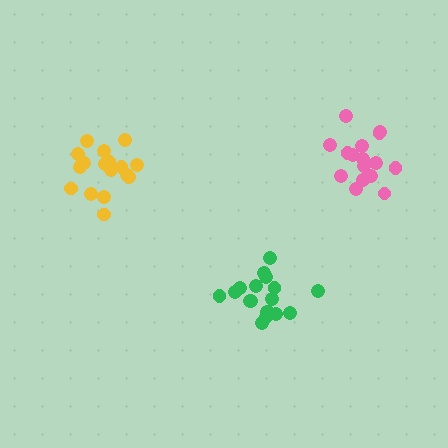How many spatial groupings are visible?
There are 3 spatial groupings.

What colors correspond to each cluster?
The clusters are colored: yellow, green, pink.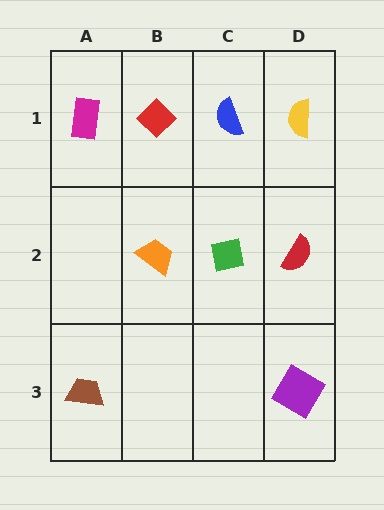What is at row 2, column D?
A red semicircle.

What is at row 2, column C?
A green square.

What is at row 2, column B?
An orange trapezoid.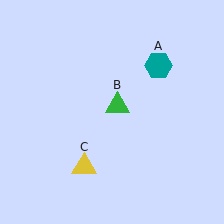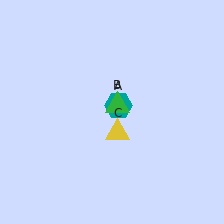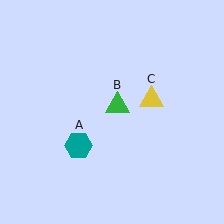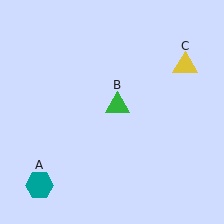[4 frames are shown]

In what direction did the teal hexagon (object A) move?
The teal hexagon (object A) moved down and to the left.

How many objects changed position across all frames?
2 objects changed position: teal hexagon (object A), yellow triangle (object C).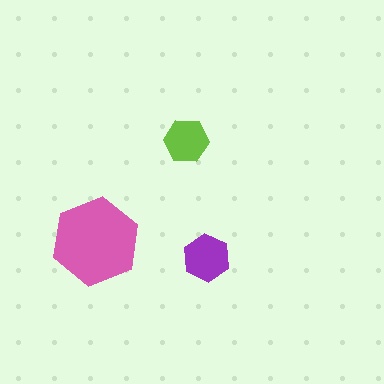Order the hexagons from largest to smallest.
the pink one, the purple one, the lime one.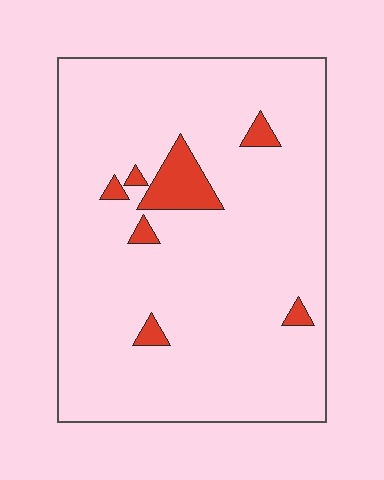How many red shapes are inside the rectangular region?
7.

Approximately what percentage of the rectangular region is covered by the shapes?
Approximately 5%.